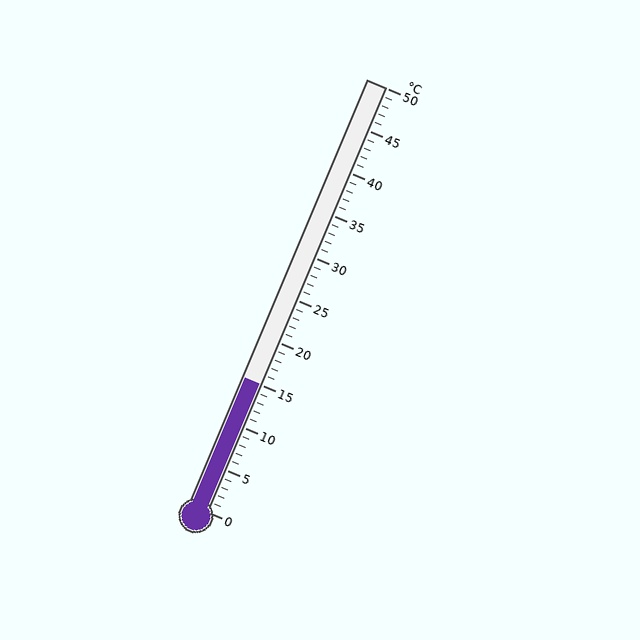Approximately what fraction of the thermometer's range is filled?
The thermometer is filled to approximately 30% of its range.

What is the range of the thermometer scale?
The thermometer scale ranges from 0°C to 50°C.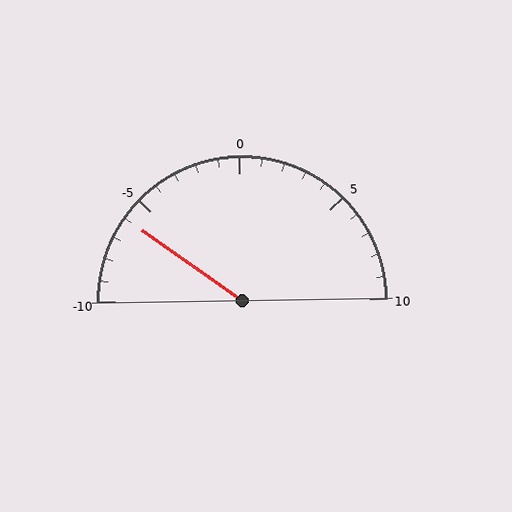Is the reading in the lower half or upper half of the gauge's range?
The reading is in the lower half of the range (-10 to 10).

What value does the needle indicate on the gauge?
The needle indicates approximately -6.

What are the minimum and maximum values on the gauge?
The gauge ranges from -10 to 10.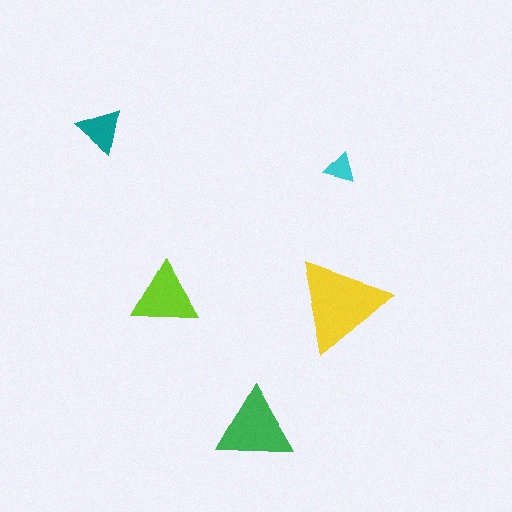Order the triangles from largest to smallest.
the yellow one, the green one, the lime one, the teal one, the cyan one.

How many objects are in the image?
There are 5 objects in the image.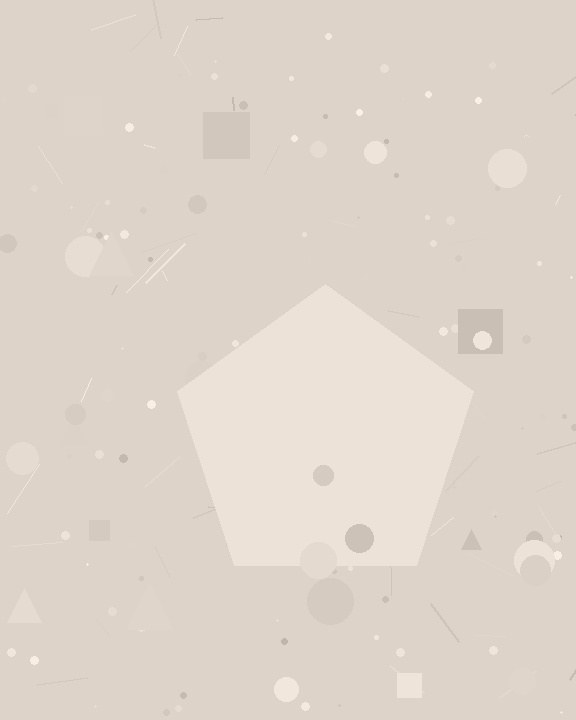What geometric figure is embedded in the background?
A pentagon is embedded in the background.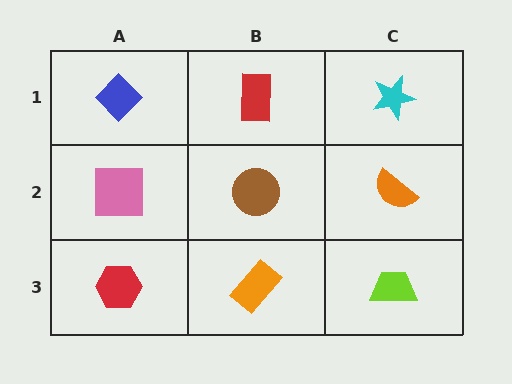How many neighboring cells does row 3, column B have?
3.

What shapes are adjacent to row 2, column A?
A blue diamond (row 1, column A), a red hexagon (row 3, column A), a brown circle (row 2, column B).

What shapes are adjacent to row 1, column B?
A brown circle (row 2, column B), a blue diamond (row 1, column A), a cyan star (row 1, column C).